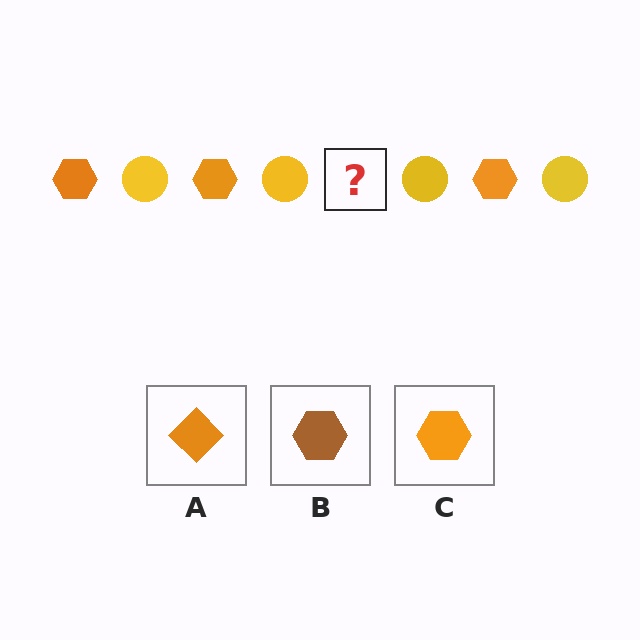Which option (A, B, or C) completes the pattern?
C.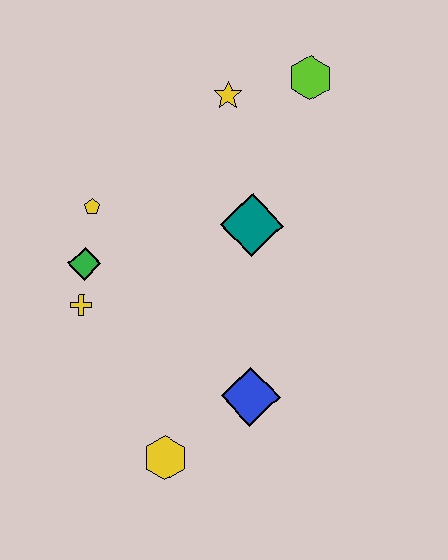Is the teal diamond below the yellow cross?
No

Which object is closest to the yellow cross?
The green diamond is closest to the yellow cross.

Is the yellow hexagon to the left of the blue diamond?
Yes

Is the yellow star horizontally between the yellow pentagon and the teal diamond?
Yes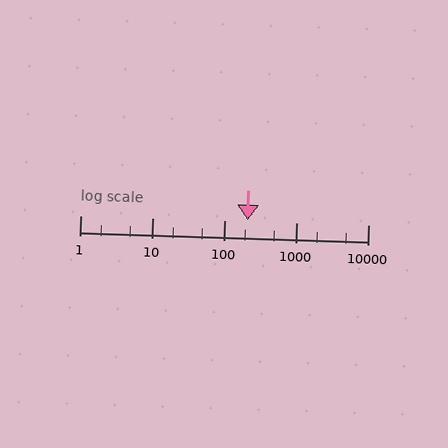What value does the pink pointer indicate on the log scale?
The pointer indicates approximately 210.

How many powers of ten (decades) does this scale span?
The scale spans 4 decades, from 1 to 10000.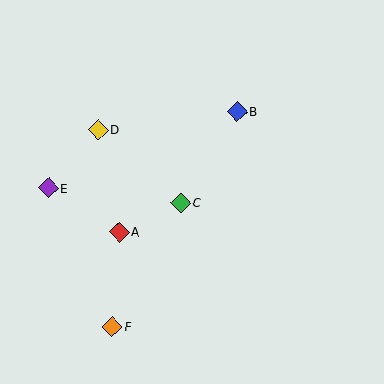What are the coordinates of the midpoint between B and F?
The midpoint between B and F is at (175, 219).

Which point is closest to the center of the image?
Point C at (181, 202) is closest to the center.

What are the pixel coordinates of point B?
Point B is at (237, 111).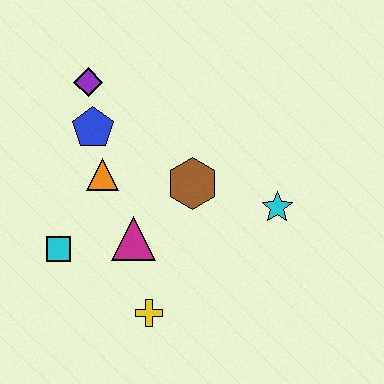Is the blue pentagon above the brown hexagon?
Yes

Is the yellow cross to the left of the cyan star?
Yes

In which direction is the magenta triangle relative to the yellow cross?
The magenta triangle is above the yellow cross.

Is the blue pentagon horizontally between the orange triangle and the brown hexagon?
No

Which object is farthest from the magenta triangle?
The purple diamond is farthest from the magenta triangle.